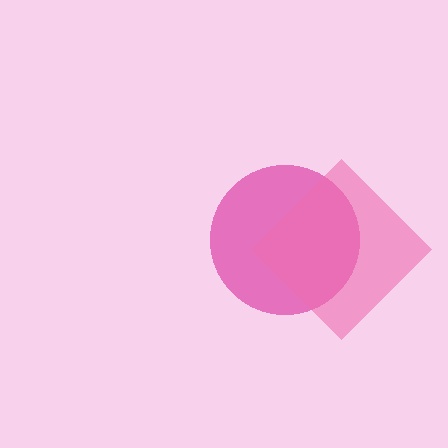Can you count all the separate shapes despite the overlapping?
Yes, there are 2 separate shapes.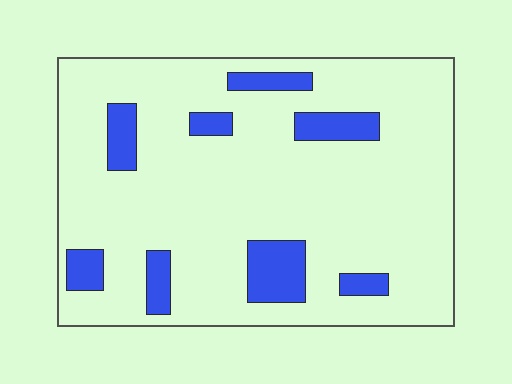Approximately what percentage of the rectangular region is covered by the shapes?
Approximately 15%.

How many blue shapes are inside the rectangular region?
8.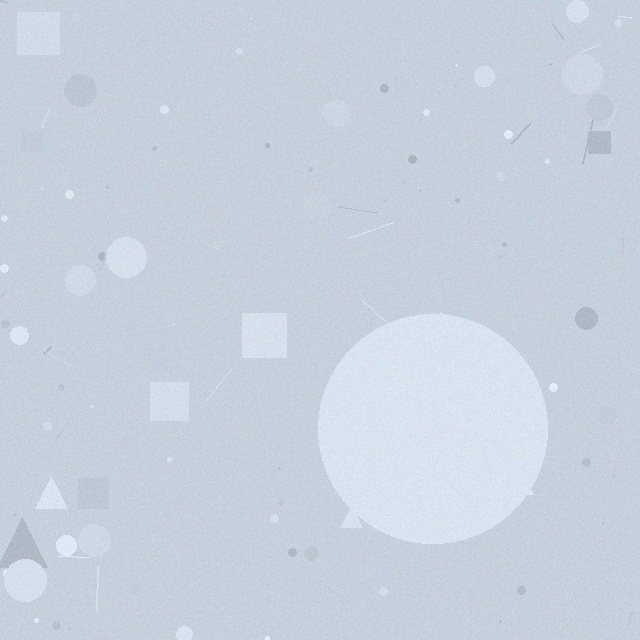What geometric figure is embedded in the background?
A circle is embedded in the background.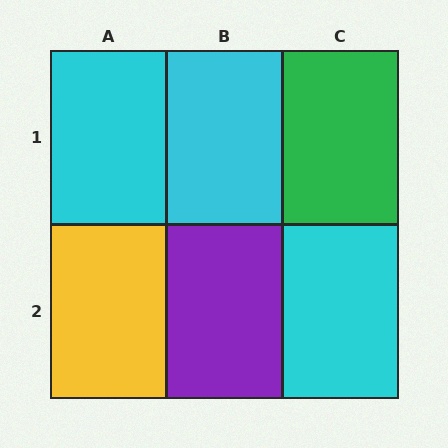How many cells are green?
1 cell is green.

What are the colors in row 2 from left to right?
Yellow, purple, cyan.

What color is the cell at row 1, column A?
Cyan.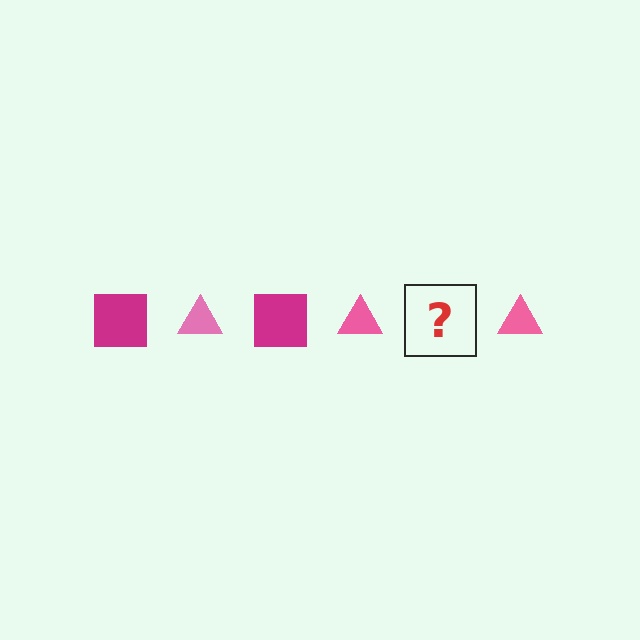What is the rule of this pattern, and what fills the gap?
The rule is that the pattern alternates between magenta square and pink triangle. The gap should be filled with a magenta square.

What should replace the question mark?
The question mark should be replaced with a magenta square.